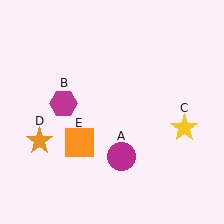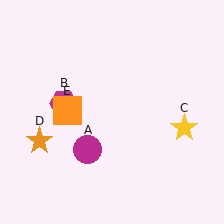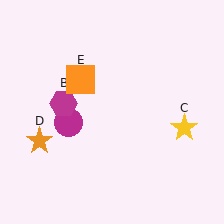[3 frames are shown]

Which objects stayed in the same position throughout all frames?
Magenta hexagon (object B) and yellow star (object C) and orange star (object D) remained stationary.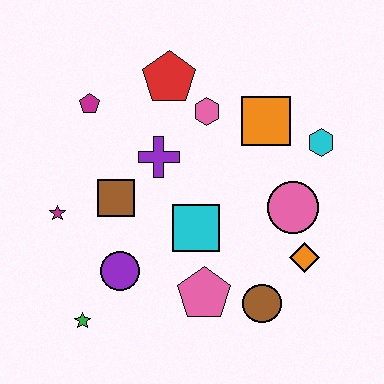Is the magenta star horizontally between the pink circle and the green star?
No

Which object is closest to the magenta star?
The brown square is closest to the magenta star.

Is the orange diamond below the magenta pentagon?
Yes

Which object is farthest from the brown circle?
The magenta pentagon is farthest from the brown circle.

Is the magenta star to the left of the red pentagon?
Yes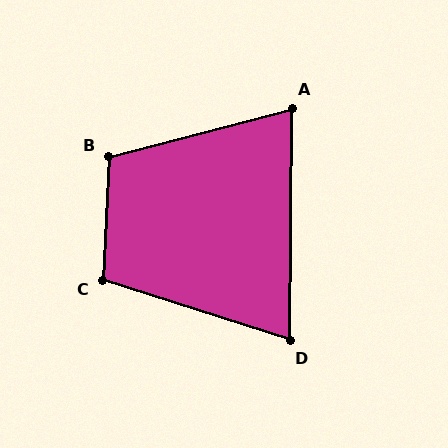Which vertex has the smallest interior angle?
D, at approximately 73 degrees.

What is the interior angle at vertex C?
Approximately 105 degrees (obtuse).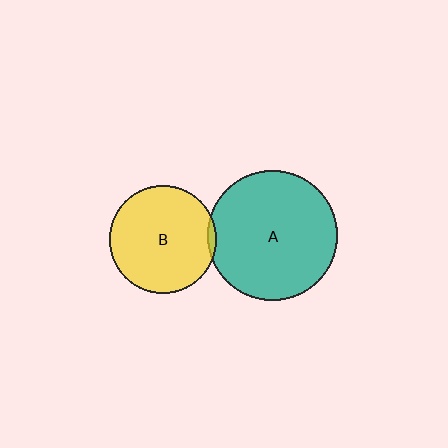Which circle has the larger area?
Circle A (teal).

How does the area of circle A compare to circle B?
Approximately 1.5 times.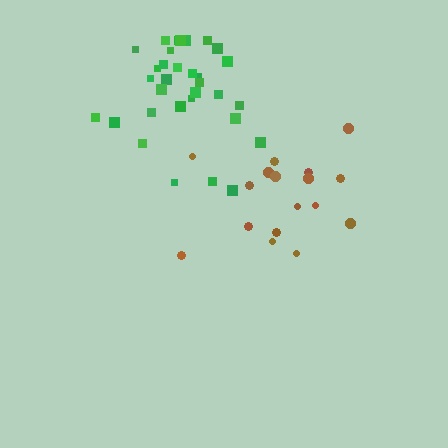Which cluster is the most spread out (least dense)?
Brown.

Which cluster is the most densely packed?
Green.